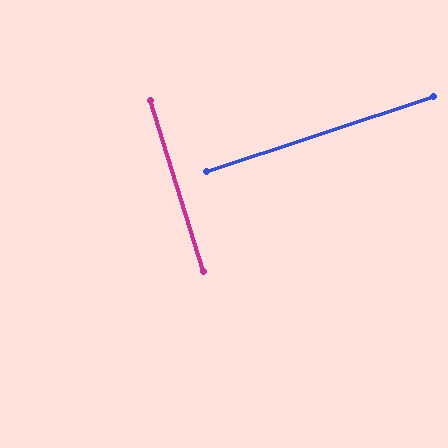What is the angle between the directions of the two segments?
Approximately 89 degrees.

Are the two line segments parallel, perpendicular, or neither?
Perpendicular — they meet at approximately 89°.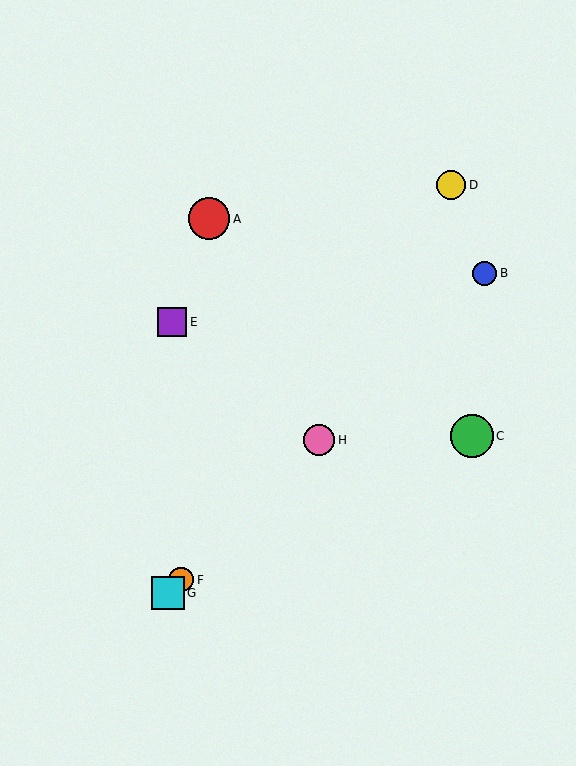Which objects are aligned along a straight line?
Objects B, F, G, H are aligned along a straight line.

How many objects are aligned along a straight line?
4 objects (B, F, G, H) are aligned along a straight line.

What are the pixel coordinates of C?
Object C is at (472, 436).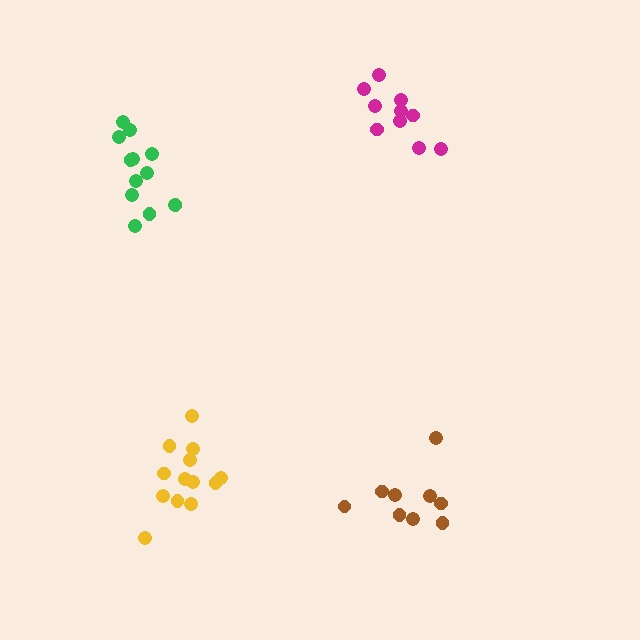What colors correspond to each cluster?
The clusters are colored: green, yellow, brown, magenta.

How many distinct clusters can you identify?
There are 4 distinct clusters.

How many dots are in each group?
Group 1: 13 dots, Group 2: 13 dots, Group 3: 9 dots, Group 4: 10 dots (45 total).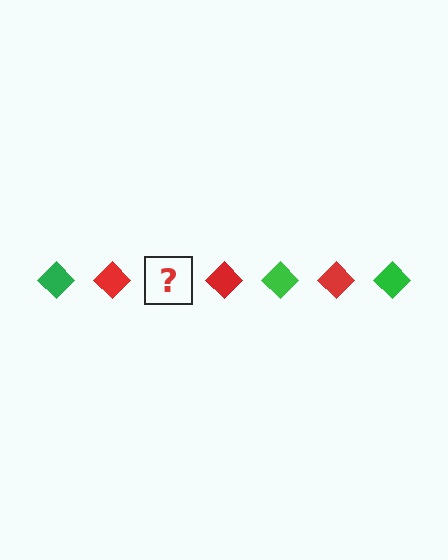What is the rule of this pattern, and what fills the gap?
The rule is that the pattern cycles through green, red diamonds. The gap should be filled with a green diamond.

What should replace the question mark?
The question mark should be replaced with a green diamond.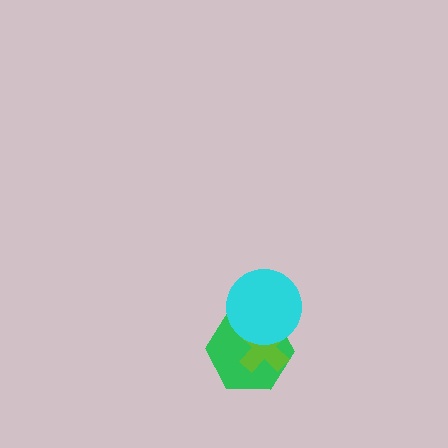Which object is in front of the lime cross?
The cyan circle is in front of the lime cross.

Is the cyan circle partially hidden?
No, no other shape covers it.